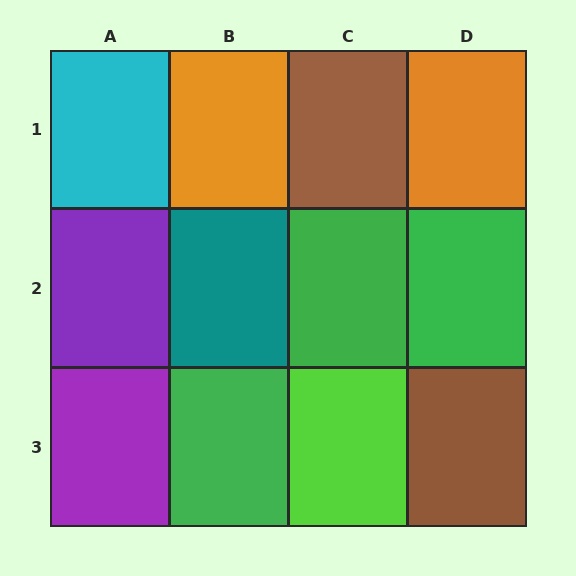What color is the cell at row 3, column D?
Brown.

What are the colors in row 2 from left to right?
Purple, teal, green, green.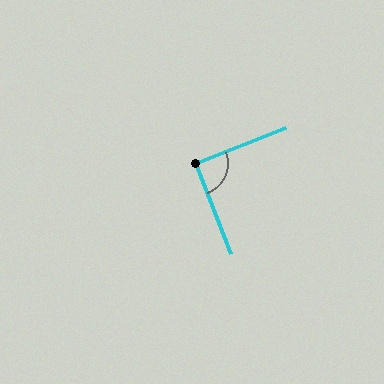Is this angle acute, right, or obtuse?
It is approximately a right angle.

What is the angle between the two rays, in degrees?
Approximately 91 degrees.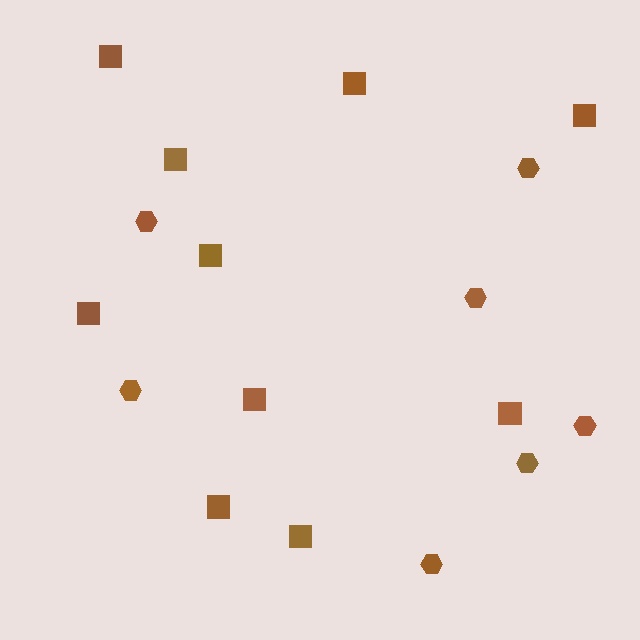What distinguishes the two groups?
There are 2 groups: one group of squares (10) and one group of hexagons (7).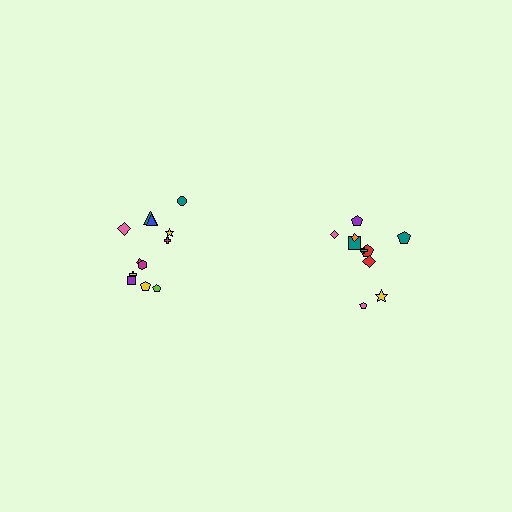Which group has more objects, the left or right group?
The left group.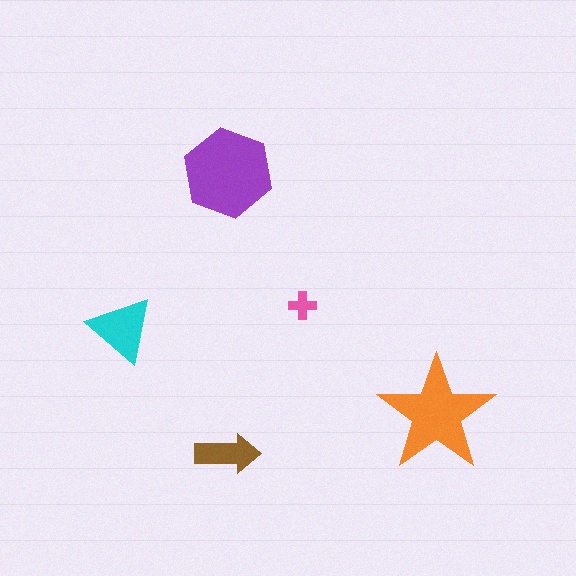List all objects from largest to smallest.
The purple hexagon, the orange star, the cyan triangle, the brown arrow, the pink cross.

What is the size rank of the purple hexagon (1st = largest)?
1st.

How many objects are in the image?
There are 5 objects in the image.